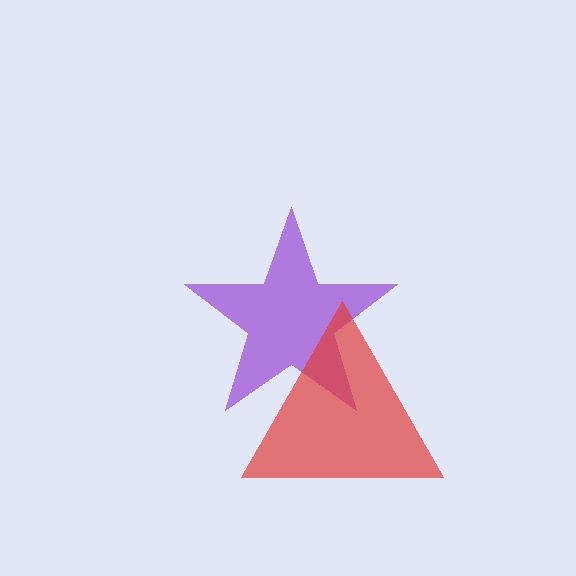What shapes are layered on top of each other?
The layered shapes are: a purple star, a red triangle.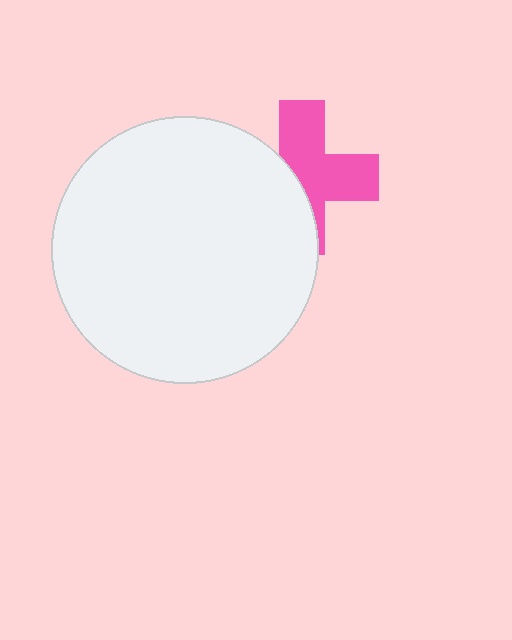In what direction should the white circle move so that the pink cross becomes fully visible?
The white circle should move left. That is the shortest direction to clear the overlap and leave the pink cross fully visible.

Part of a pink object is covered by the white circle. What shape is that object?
It is a cross.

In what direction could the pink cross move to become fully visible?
The pink cross could move right. That would shift it out from behind the white circle entirely.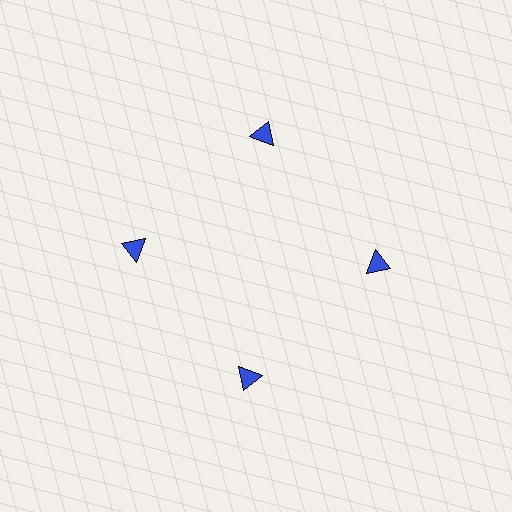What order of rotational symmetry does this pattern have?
This pattern has 4-fold rotational symmetry.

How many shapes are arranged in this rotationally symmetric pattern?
There are 4 shapes, arranged in 4 groups of 1.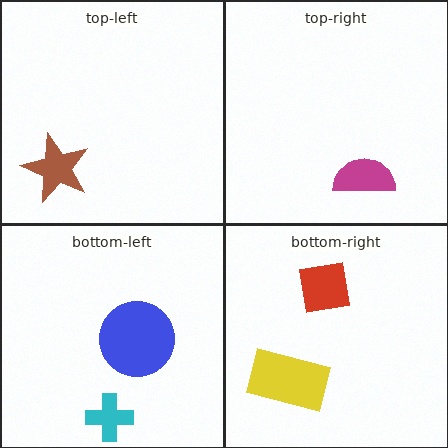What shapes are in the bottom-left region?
The cyan cross, the blue circle.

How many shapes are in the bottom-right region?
2.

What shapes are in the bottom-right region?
The red square, the yellow rectangle.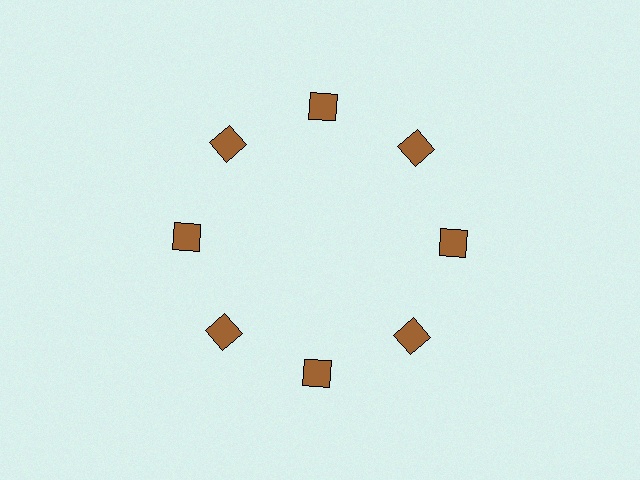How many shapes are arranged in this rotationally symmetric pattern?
There are 8 shapes, arranged in 8 groups of 1.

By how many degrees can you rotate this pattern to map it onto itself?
The pattern maps onto itself every 45 degrees of rotation.